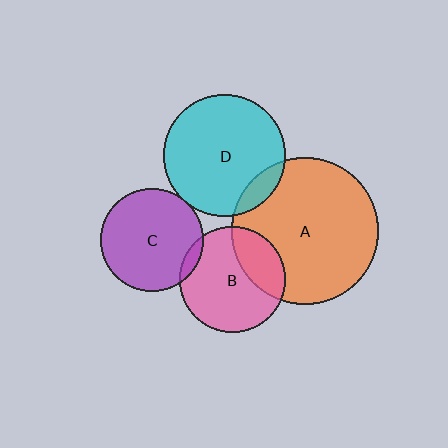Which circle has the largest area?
Circle A (orange).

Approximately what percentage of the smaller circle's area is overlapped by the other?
Approximately 10%.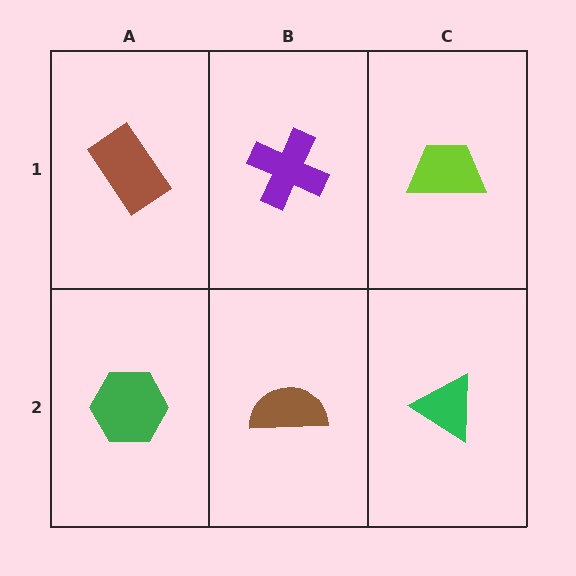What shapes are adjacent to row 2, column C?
A lime trapezoid (row 1, column C), a brown semicircle (row 2, column B).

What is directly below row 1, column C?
A green triangle.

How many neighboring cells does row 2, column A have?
2.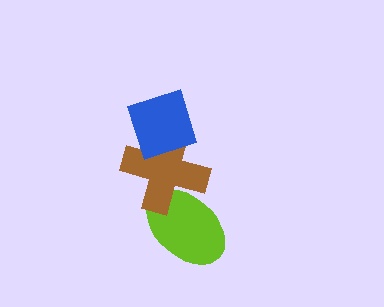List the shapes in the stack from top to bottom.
From top to bottom: the blue diamond, the brown cross, the lime ellipse.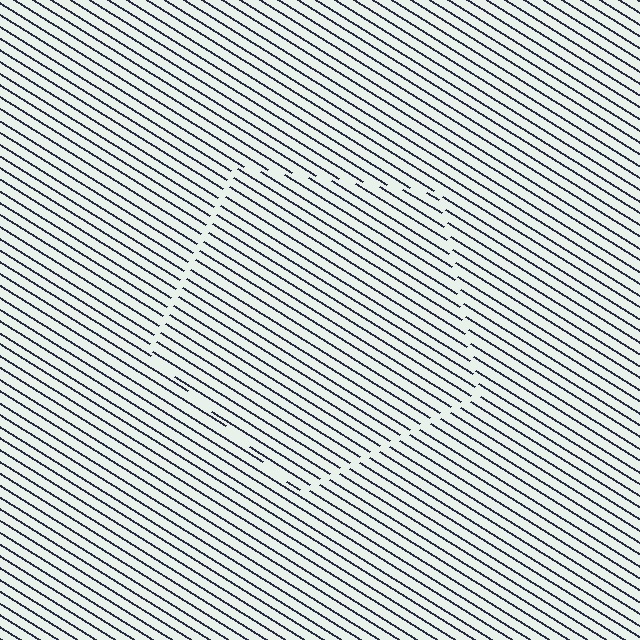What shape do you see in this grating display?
An illusory pentagon. The interior of the shape contains the same grating, shifted by half a period — the contour is defined by the phase discontinuity where line-ends from the inner and outer gratings abut.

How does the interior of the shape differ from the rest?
The interior of the shape contains the same grating, shifted by half a period — the contour is defined by the phase discontinuity where line-ends from the inner and outer gratings abut.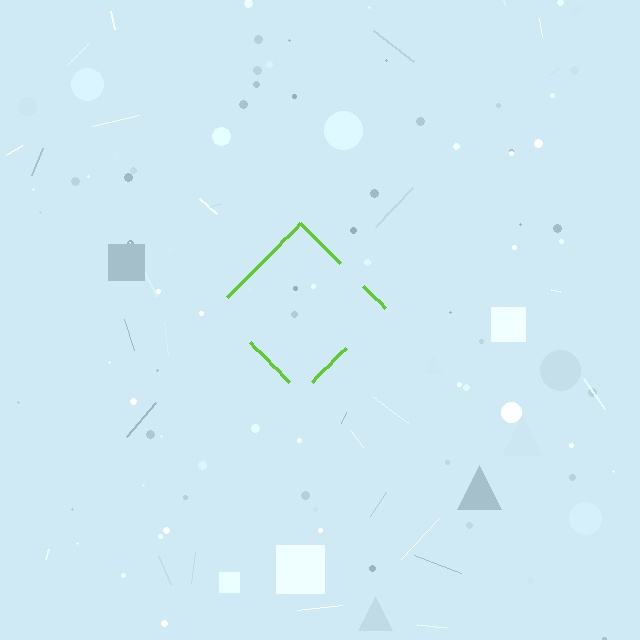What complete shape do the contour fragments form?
The contour fragments form a diamond.